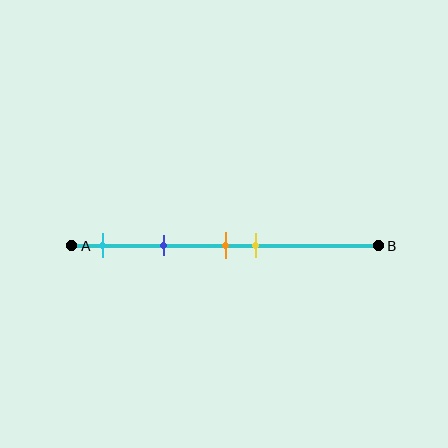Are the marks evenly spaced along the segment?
No, the marks are not evenly spaced.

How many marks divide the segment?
There are 4 marks dividing the segment.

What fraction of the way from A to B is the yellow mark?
The yellow mark is approximately 60% (0.6) of the way from A to B.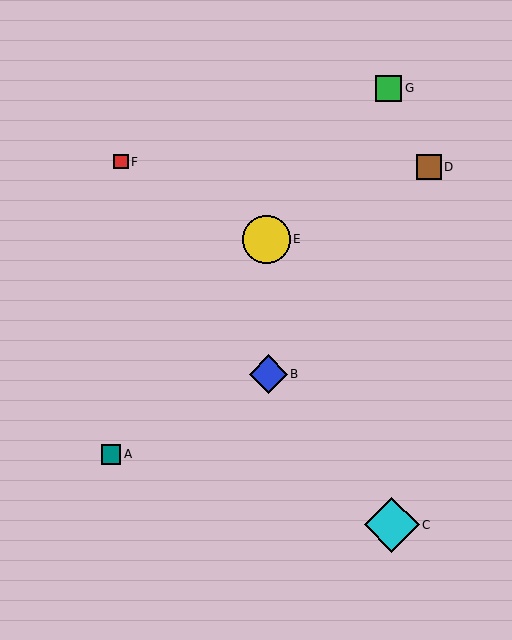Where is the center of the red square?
The center of the red square is at (121, 162).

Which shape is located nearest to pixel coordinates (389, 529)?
The cyan diamond (labeled C) at (392, 525) is nearest to that location.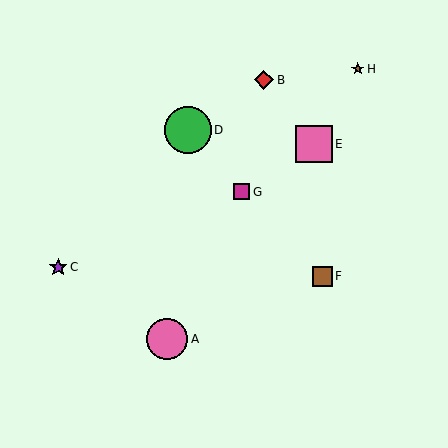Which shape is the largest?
The green circle (labeled D) is the largest.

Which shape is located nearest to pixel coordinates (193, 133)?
The green circle (labeled D) at (188, 130) is nearest to that location.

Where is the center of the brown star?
The center of the brown star is at (358, 69).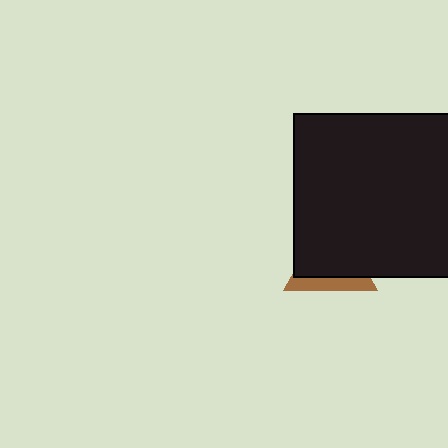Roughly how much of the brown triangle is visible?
A small part of it is visible (roughly 31%).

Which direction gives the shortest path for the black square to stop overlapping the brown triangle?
Moving toward the upper-right gives the shortest separation.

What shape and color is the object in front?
The object in front is a black square.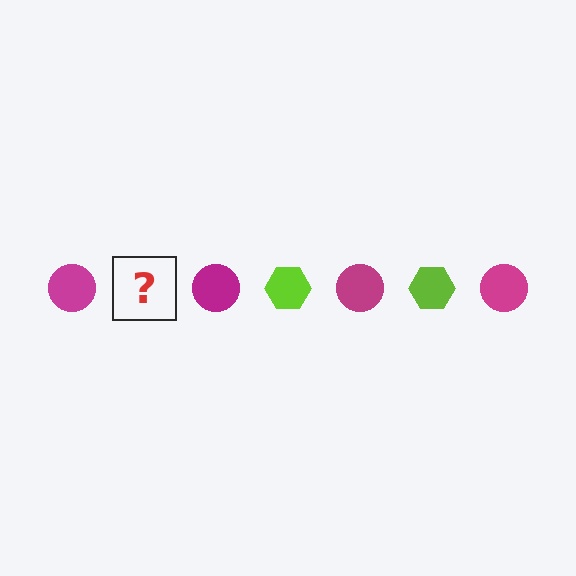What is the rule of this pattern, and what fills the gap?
The rule is that the pattern alternates between magenta circle and lime hexagon. The gap should be filled with a lime hexagon.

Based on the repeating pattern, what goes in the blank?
The blank should be a lime hexagon.